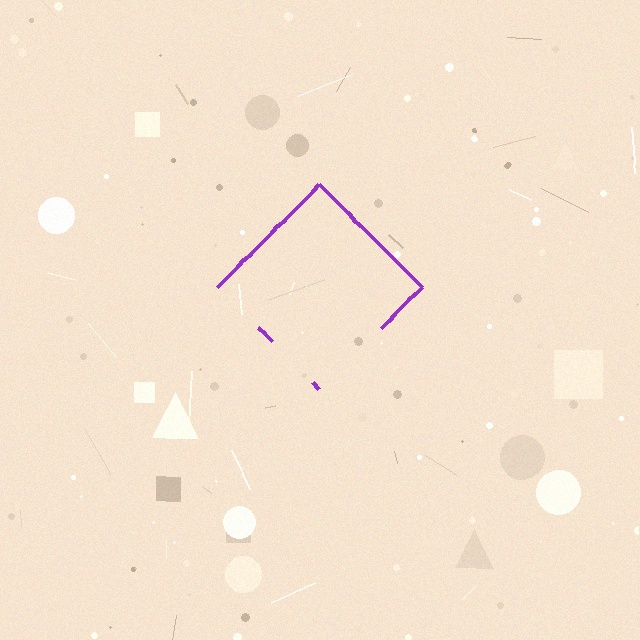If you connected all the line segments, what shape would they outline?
They would outline a diamond.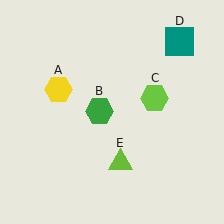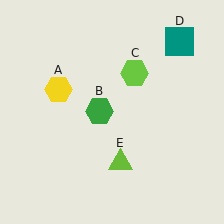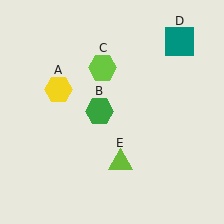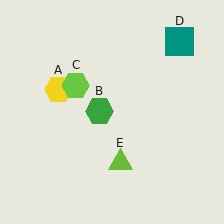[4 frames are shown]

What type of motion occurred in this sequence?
The lime hexagon (object C) rotated counterclockwise around the center of the scene.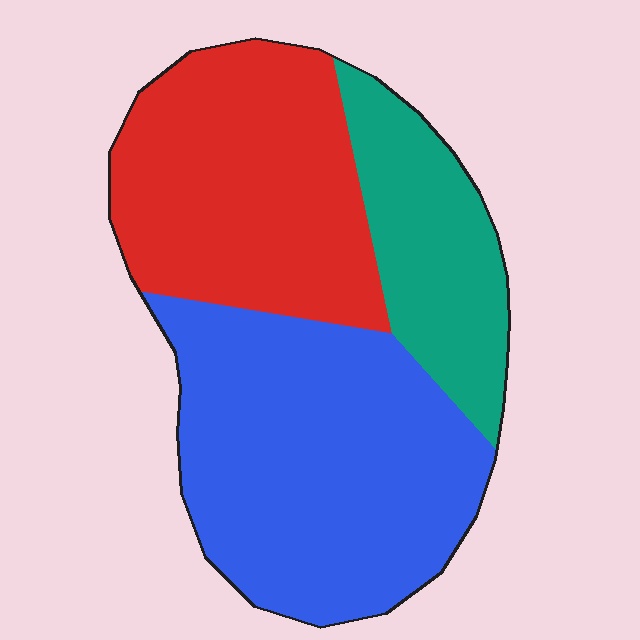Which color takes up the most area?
Blue, at roughly 45%.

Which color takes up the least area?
Teal, at roughly 20%.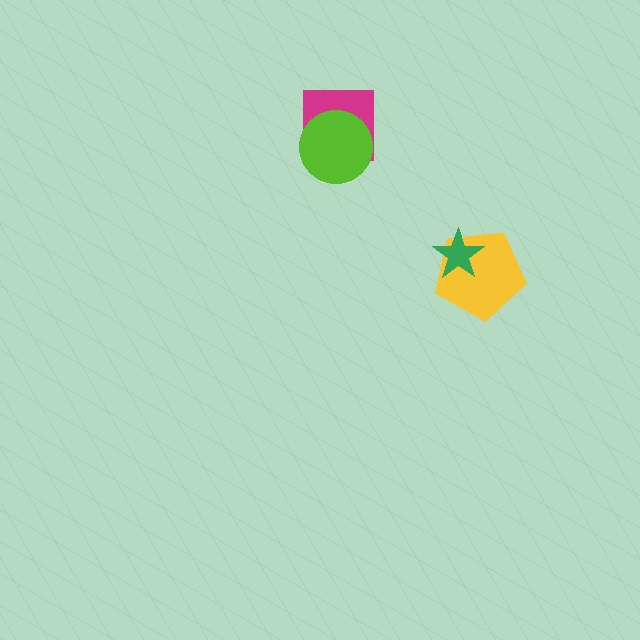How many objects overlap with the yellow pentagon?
1 object overlaps with the yellow pentagon.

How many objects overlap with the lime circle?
1 object overlaps with the lime circle.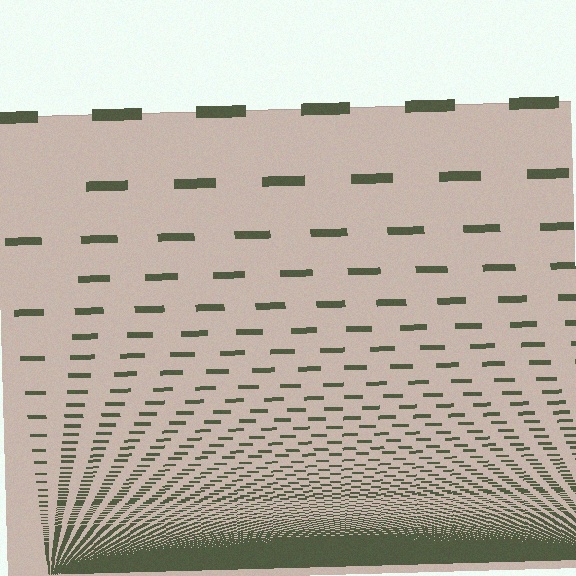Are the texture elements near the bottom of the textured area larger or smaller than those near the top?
Smaller. The gradient is inverted — elements near the bottom are smaller and denser.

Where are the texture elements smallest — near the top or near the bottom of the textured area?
Near the bottom.